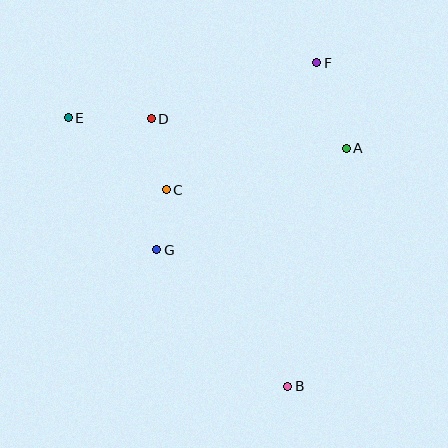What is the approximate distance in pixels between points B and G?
The distance between B and G is approximately 189 pixels.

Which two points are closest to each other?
Points C and G are closest to each other.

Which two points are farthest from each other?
Points B and E are farthest from each other.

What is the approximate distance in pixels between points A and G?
The distance between A and G is approximately 215 pixels.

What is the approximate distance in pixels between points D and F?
The distance between D and F is approximately 175 pixels.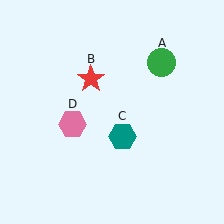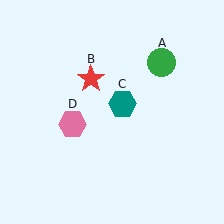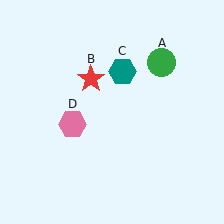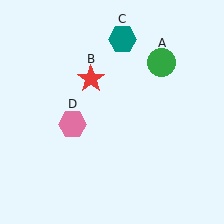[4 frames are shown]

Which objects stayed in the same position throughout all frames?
Green circle (object A) and red star (object B) and pink hexagon (object D) remained stationary.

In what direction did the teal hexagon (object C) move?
The teal hexagon (object C) moved up.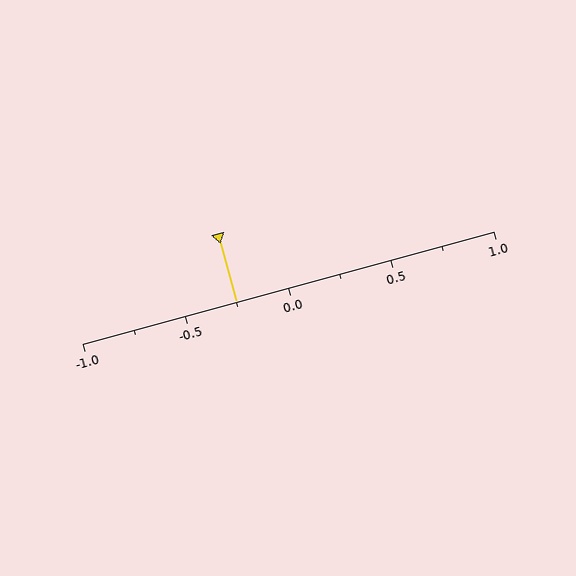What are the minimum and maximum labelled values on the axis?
The axis runs from -1.0 to 1.0.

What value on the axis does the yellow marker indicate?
The marker indicates approximately -0.25.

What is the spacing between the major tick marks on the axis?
The major ticks are spaced 0.5 apart.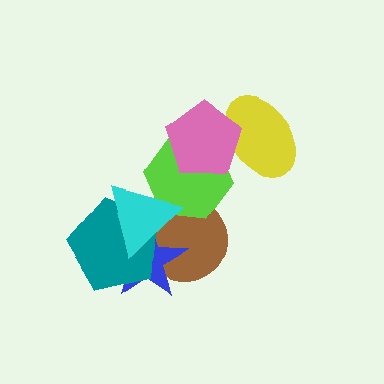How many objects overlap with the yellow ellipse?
1 object overlaps with the yellow ellipse.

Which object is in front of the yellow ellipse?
The pink pentagon is in front of the yellow ellipse.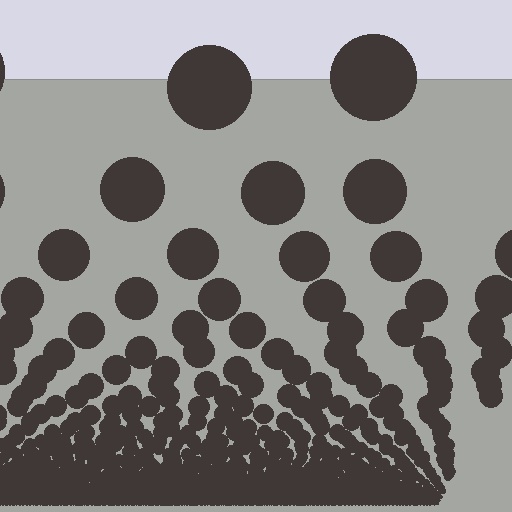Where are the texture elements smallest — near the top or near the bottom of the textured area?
Near the bottom.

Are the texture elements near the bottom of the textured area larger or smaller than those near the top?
Smaller. The gradient is inverted — elements near the bottom are smaller and denser.